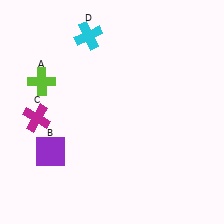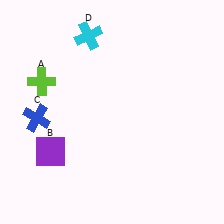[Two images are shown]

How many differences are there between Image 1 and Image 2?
There is 1 difference between the two images.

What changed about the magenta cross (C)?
In Image 1, C is magenta. In Image 2, it changed to blue.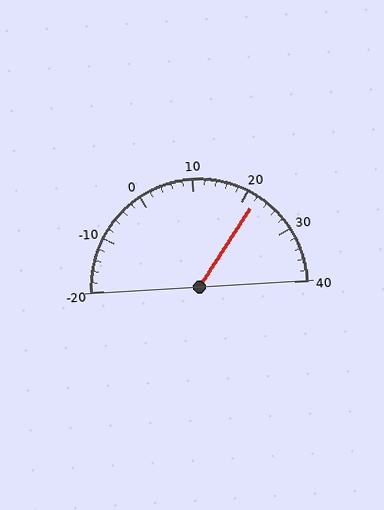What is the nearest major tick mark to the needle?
The nearest major tick mark is 20.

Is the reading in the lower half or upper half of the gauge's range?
The reading is in the upper half of the range (-20 to 40).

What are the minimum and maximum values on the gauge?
The gauge ranges from -20 to 40.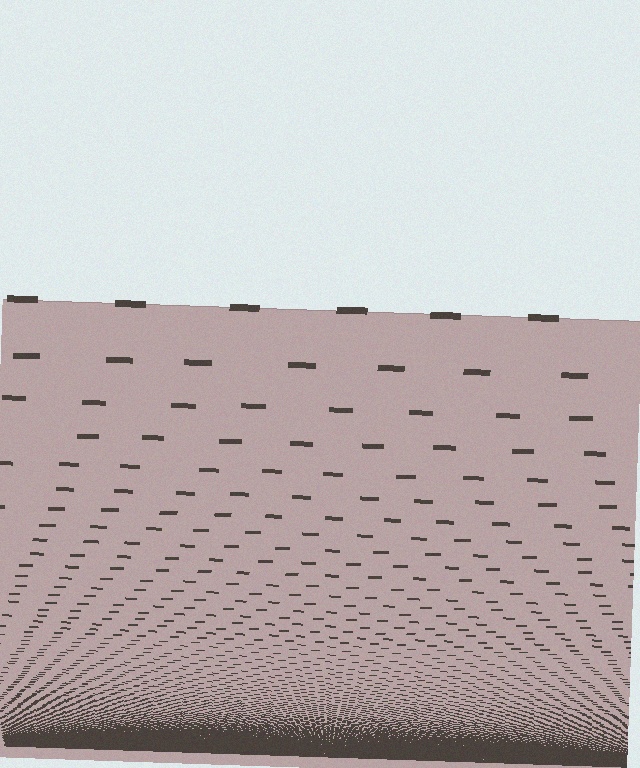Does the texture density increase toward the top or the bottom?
Density increases toward the bottom.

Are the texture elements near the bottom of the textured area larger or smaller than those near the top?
Smaller. The gradient is inverted — elements near the bottom are smaller and denser.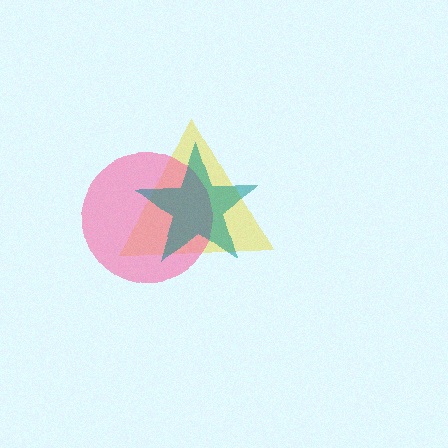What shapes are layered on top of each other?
The layered shapes are: a yellow triangle, a pink circle, a teal star.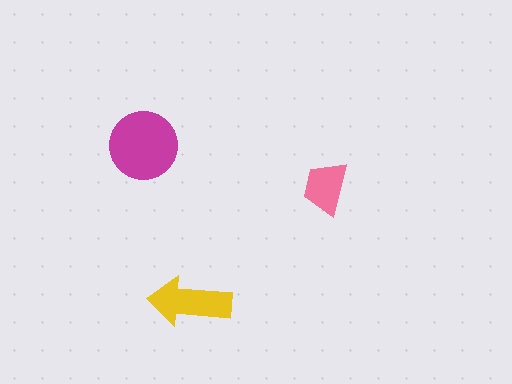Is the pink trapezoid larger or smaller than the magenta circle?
Smaller.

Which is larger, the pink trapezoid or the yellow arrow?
The yellow arrow.